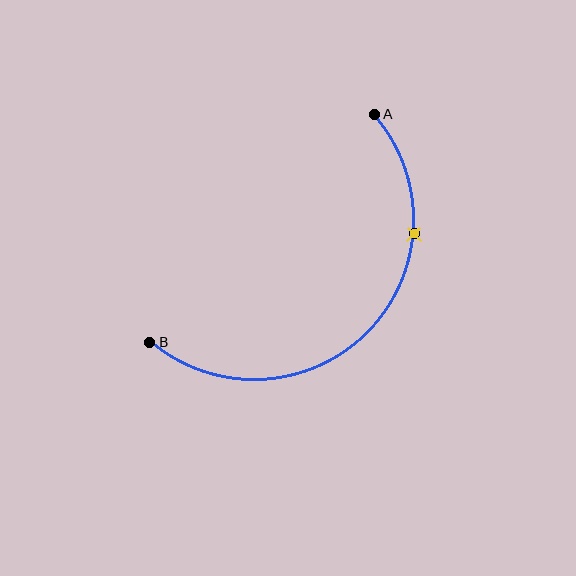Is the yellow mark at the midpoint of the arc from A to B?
No. The yellow mark lies on the arc but is closer to endpoint A. The arc midpoint would be at the point on the curve equidistant along the arc from both A and B.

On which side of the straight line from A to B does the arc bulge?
The arc bulges below and to the right of the straight line connecting A and B.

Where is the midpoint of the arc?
The arc midpoint is the point on the curve farthest from the straight line joining A and B. It sits below and to the right of that line.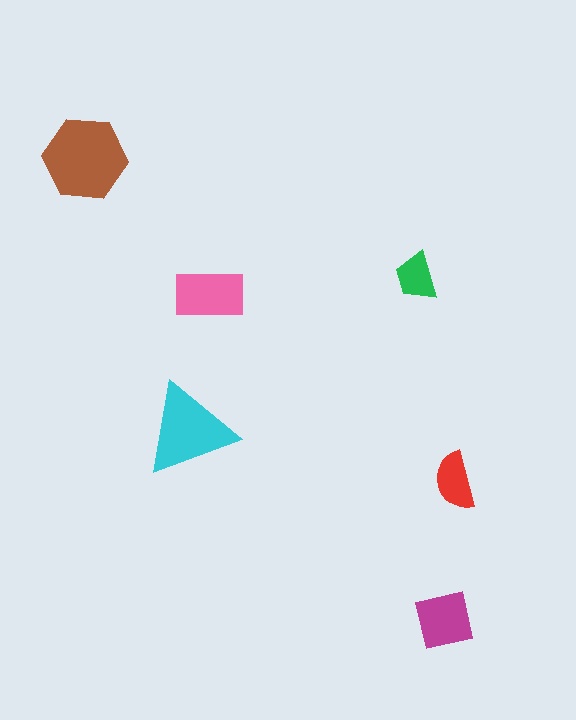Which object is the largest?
The brown hexagon.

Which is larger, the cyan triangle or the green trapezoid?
The cyan triangle.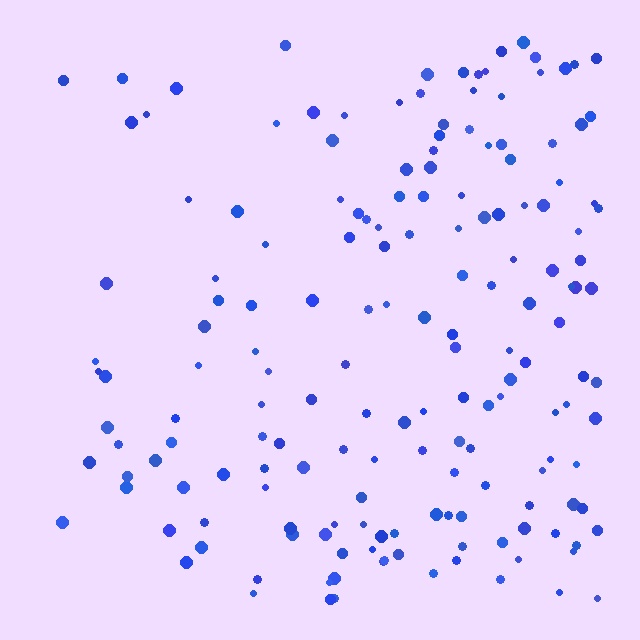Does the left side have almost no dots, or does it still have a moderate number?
Still a moderate number, just noticeably fewer than the right.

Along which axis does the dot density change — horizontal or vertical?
Horizontal.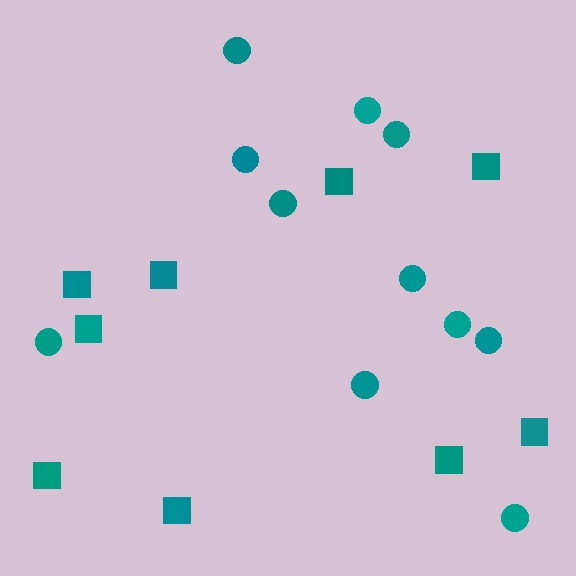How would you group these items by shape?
There are 2 groups: one group of squares (9) and one group of circles (11).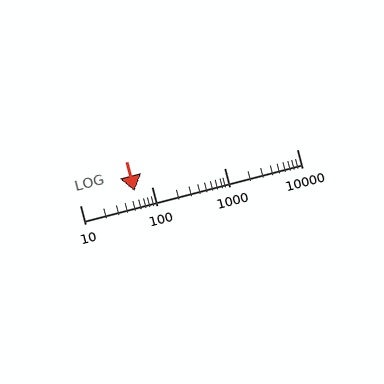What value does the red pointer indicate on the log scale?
The pointer indicates approximately 57.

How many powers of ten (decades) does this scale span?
The scale spans 3 decades, from 10 to 10000.